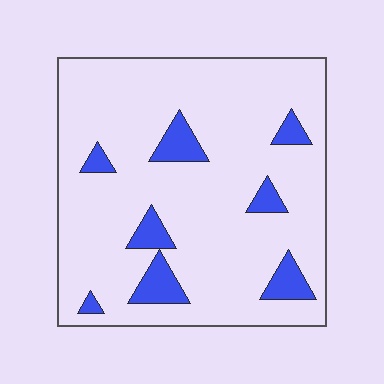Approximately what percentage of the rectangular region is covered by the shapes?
Approximately 10%.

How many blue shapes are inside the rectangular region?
8.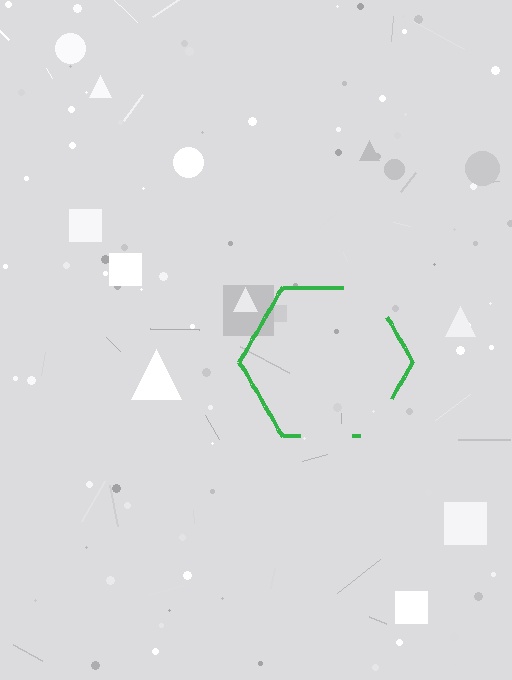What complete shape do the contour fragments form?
The contour fragments form a hexagon.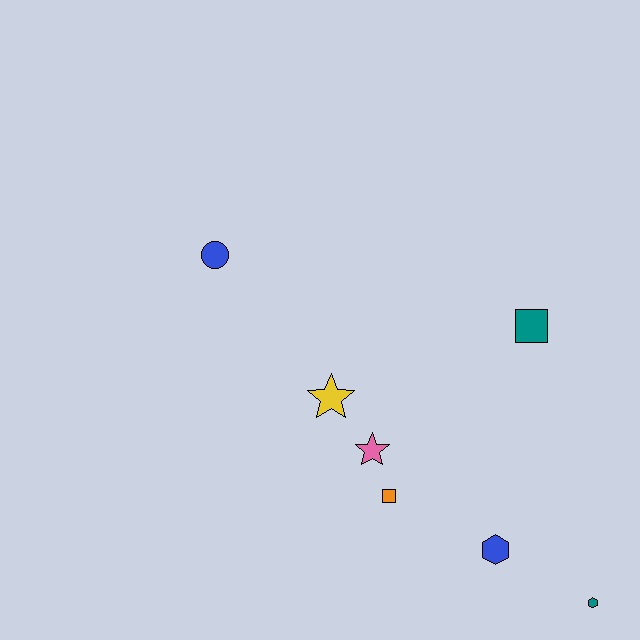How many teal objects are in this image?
There are 2 teal objects.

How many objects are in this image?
There are 7 objects.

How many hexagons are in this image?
There are 2 hexagons.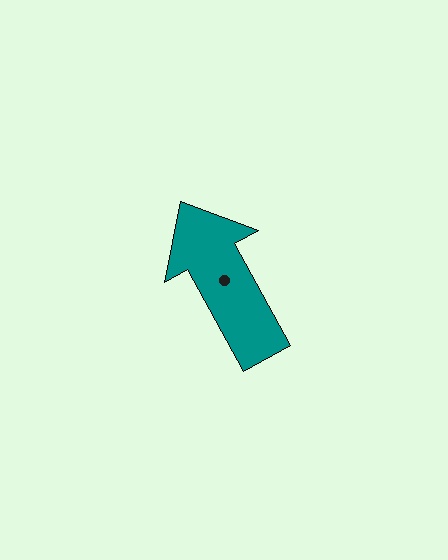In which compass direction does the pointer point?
Northwest.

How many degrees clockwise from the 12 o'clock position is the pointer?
Approximately 331 degrees.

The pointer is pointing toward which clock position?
Roughly 11 o'clock.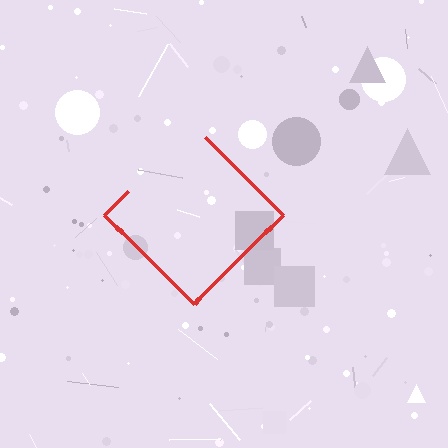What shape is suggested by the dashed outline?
The dashed outline suggests a diamond.